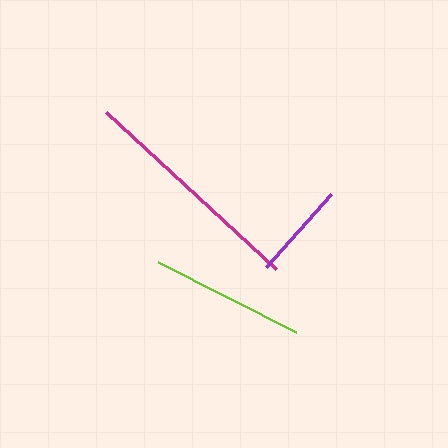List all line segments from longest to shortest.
From longest to shortest: magenta, lime, purple.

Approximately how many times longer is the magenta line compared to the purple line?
The magenta line is approximately 2.3 times the length of the purple line.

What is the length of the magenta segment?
The magenta segment is approximately 232 pixels long.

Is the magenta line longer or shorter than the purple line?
The magenta line is longer than the purple line.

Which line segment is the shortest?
The purple line is the shortest at approximately 99 pixels.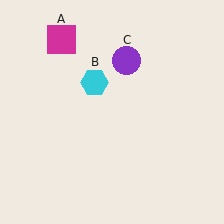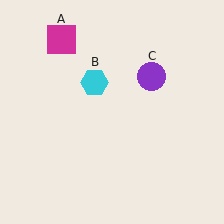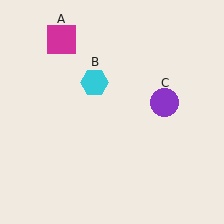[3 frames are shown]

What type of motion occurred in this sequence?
The purple circle (object C) rotated clockwise around the center of the scene.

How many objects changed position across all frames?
1 object changed position: purple circle (object C).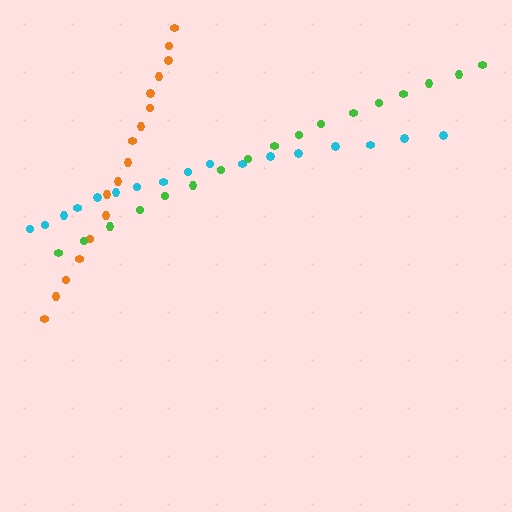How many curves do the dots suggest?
There are 3 distinct paths.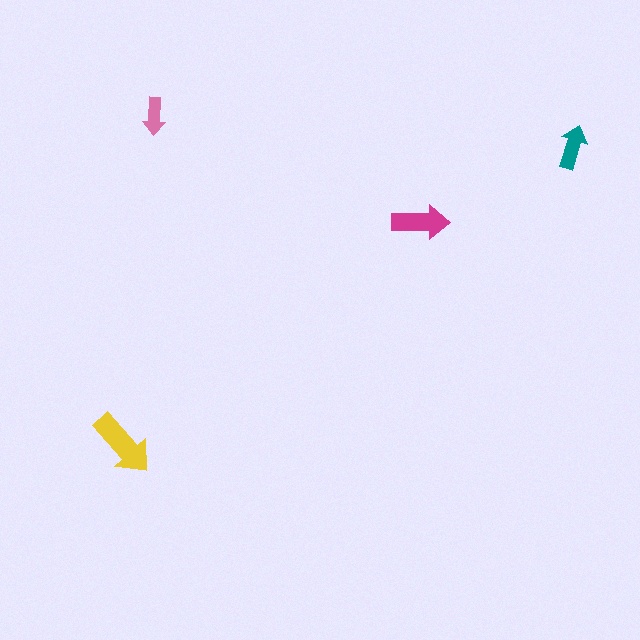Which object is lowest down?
The yellow arrow is bottommost.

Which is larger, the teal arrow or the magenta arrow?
The magenta one.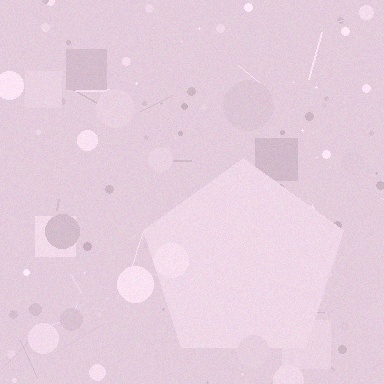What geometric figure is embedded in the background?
A pentagon is embedded in the background.